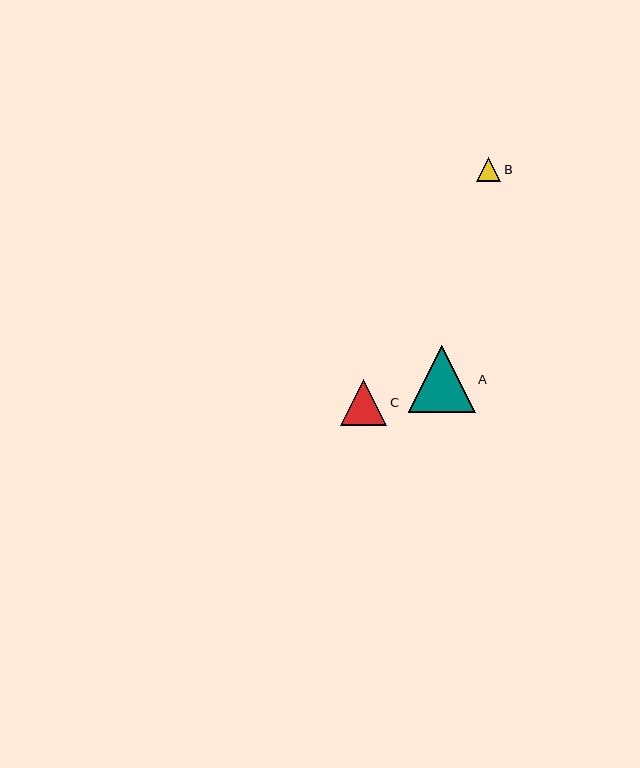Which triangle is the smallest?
Triangle B is the smallest with a size of approximately 24 pixels.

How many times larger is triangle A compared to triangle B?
Triangle A is approximately 2.7 times the size of triangle B.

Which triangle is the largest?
Triangle A is the largest with a size of approximately 66 pixels.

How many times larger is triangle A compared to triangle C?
Triangle A is approximately 1.4 times the size of triangle C.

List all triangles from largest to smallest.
From largest to smallest: A, C, B.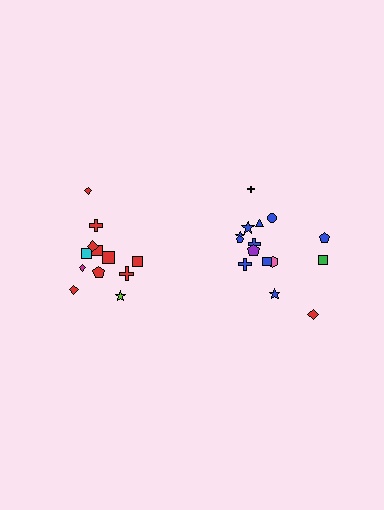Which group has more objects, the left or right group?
The right group.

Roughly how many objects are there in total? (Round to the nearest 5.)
Roughly 25 objects in total.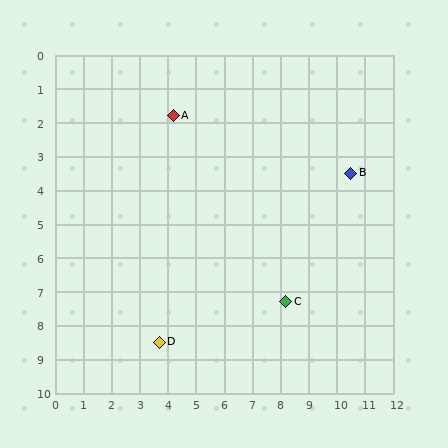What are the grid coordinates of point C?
Point C is at approximately (8.2, 7.3).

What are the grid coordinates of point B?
Point B is at approximately (10.5, 3.5).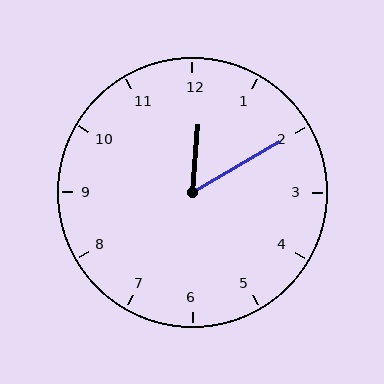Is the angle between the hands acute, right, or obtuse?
It is acute.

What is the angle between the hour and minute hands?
Approximately 55 degrees.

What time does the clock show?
12:10.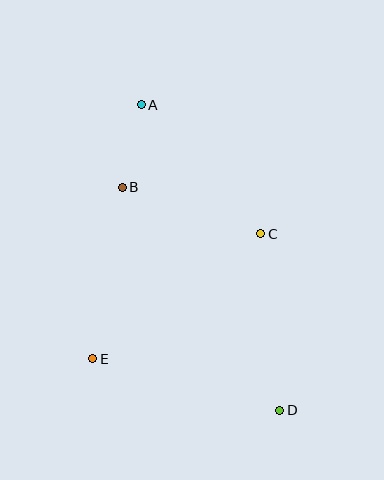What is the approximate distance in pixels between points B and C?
The distance between B and C is approximately 146 pixels.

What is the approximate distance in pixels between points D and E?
The distance between D and E is approximately 194 pixels.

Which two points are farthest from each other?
Points A and D are farthest from each other.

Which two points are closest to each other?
Points A and B are closest to each other.